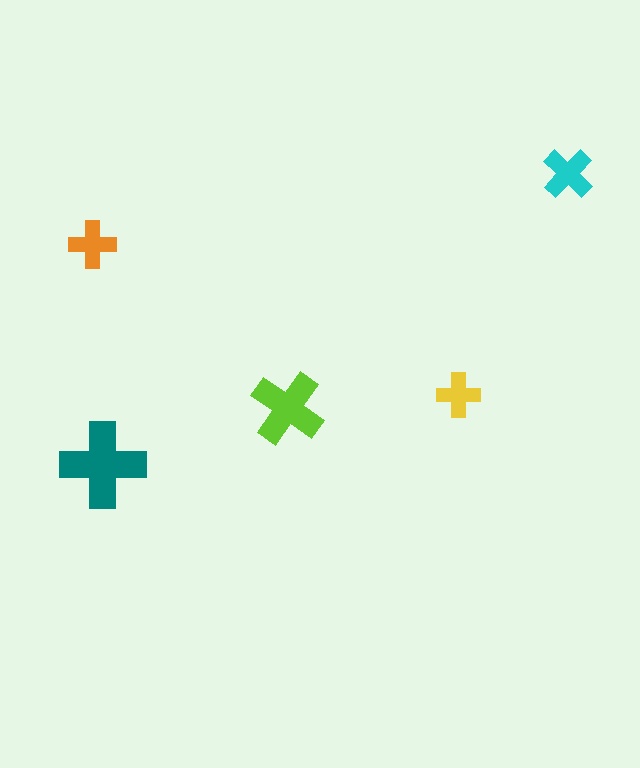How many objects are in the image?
There are 5 objects in the image.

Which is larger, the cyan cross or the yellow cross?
The cyan one.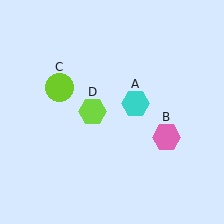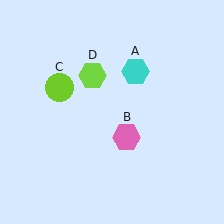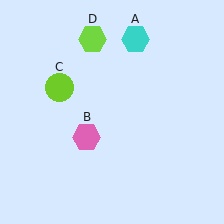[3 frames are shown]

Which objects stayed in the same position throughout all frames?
Lime circle (object C) remained stationary.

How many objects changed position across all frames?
3 objects changed position: cyan hexagon (object A), pink hexagon (object B), lime hexagon (object D).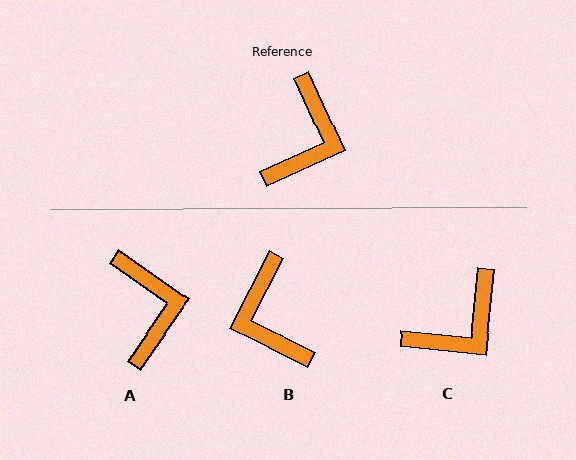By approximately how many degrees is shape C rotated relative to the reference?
Approximately 31 degrees clockwise.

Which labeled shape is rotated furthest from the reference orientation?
B, about 142 degrees away.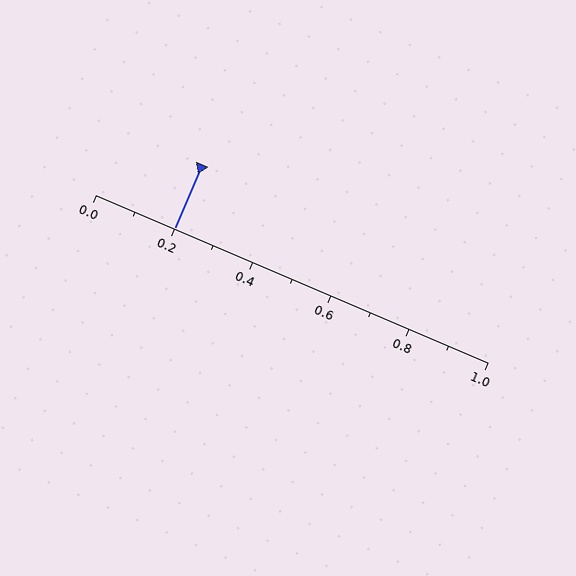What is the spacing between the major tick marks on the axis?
The major ticks are spaced 0.2 apart.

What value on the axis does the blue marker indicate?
The marker indicates approximately 0.2.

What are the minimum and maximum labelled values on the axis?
The axis runs from 0.0 to 1.0.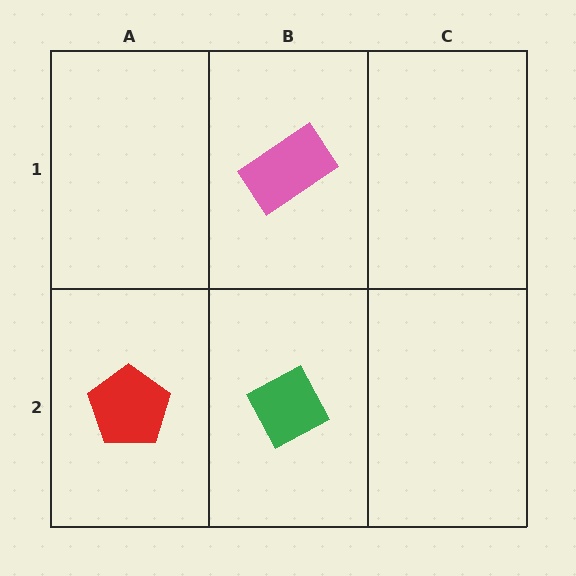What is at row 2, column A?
A red pentagon.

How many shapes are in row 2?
2 shapes.